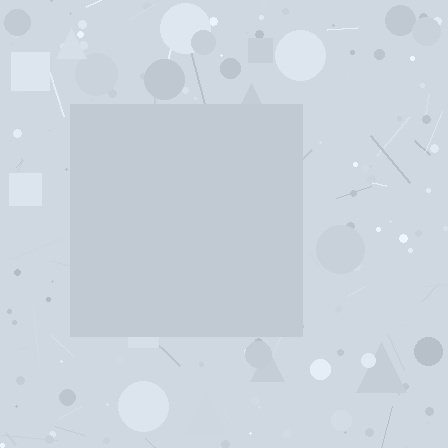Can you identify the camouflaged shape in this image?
The camouflaged shape is a square.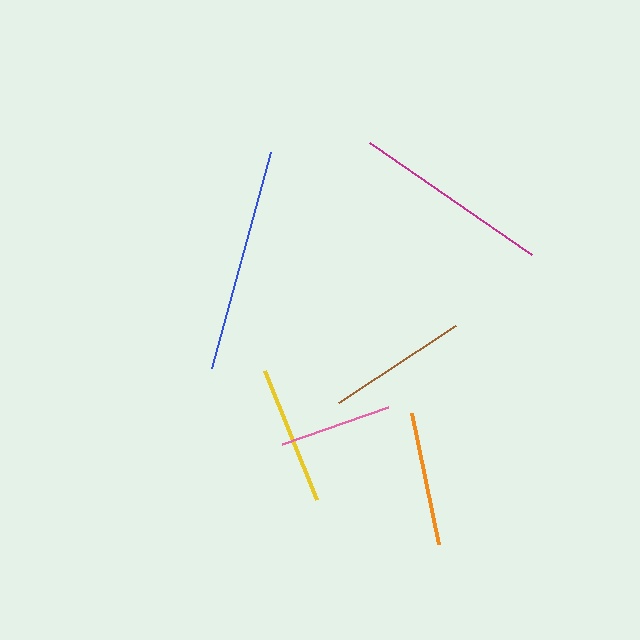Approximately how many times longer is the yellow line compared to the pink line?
The yellow line is approximately 1.2 times the length of the pink line.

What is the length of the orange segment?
The orange segment is approximately 133 pixels long.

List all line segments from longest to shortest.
From longest to shortest: blue, magenta, brown, yellow, orange, pink.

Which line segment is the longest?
The blue line is the longest at approximately 224 pixels.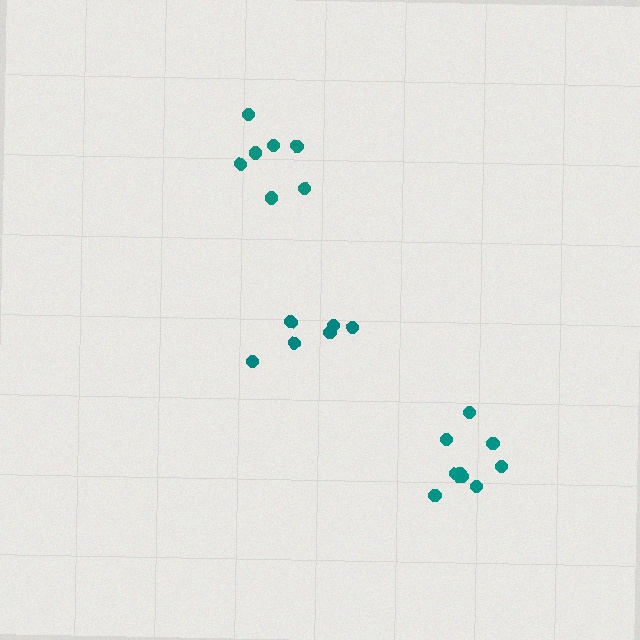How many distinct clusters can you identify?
There are 3 distinct clusters.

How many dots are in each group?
Group 1: 10 dots, Group 2: 7 dots, Group 3: 6 dots (23 total).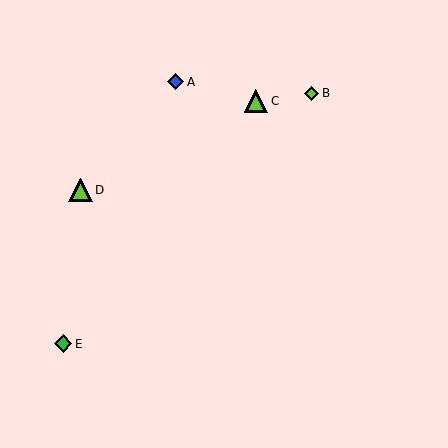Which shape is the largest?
The lime triangle (labeled D) is the largest.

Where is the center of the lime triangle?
The center of the lime triangle is at (256, 101).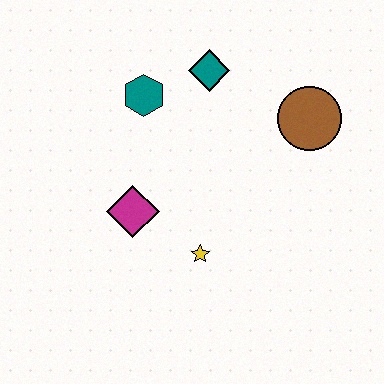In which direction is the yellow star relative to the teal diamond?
The yellow star is below the teal diamond.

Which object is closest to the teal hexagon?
The teal diamond is closest to the teal hexagon.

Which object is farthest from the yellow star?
The teal diamond is farthest from the yellow star.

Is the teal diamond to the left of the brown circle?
Yes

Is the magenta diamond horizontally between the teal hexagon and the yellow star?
No